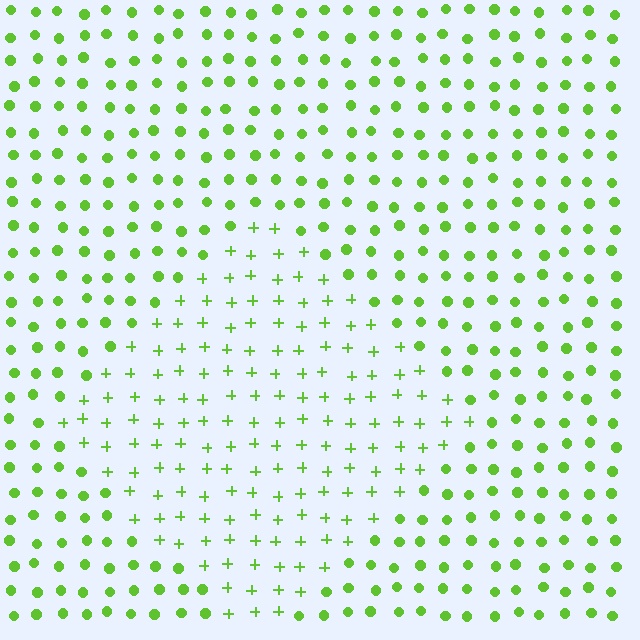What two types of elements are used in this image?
The image uses plus signs inside the diamond region and circles outside it.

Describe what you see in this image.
The image is filled with small lime elements arranged in a uniform grid. A diamond-shaped region contains plus signs, while the surrounding area contains circles. The boundary is defined purely by the change in element shape.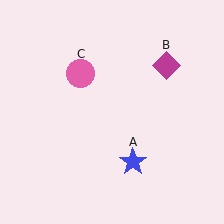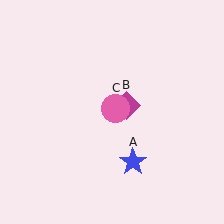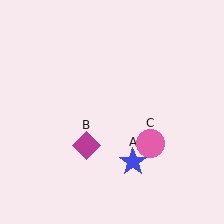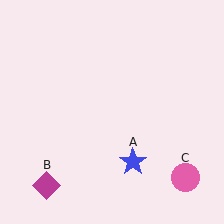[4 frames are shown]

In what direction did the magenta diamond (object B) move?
The magenta diamond (object B) moved down and to the left.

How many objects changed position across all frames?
2 objects changed position: magenta diamond (object B), pink circle (object C).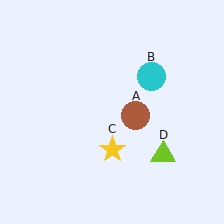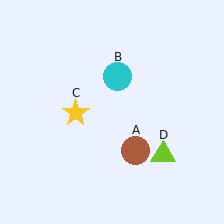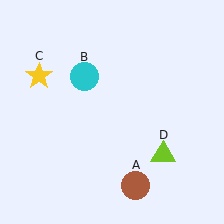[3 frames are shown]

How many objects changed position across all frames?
3 objects changed position: brown circle (object A), cyan circle (object B), yellow star (object C).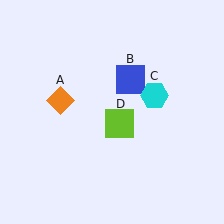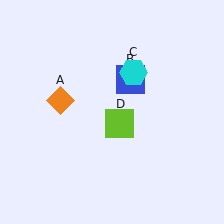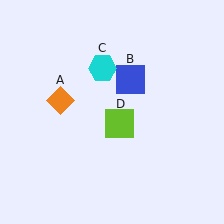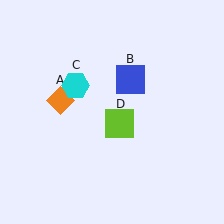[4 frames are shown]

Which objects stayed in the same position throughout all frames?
Orange diamond (object A) and blue square (object B) and lime square (object D) remained stationary.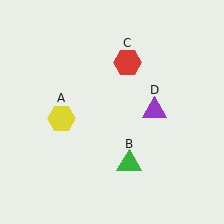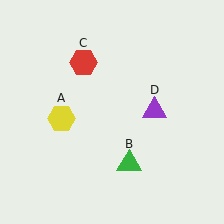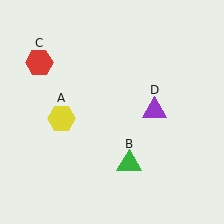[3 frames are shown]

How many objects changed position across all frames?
1 object changed position: red hexagon (object C).